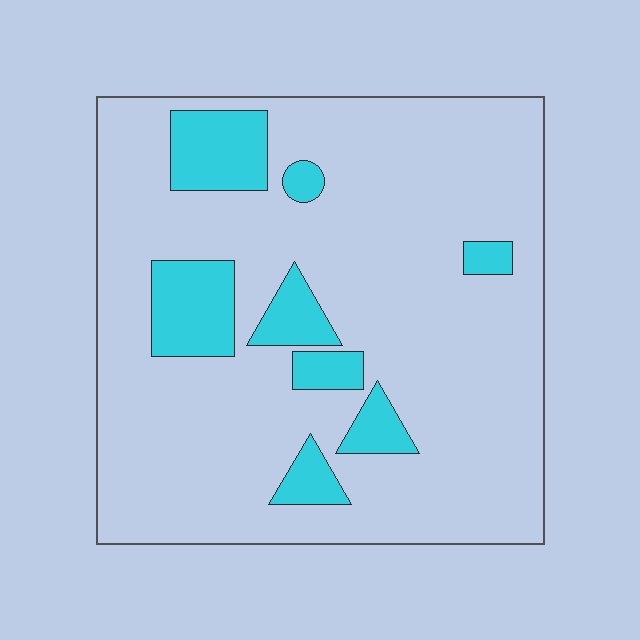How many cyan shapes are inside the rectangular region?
8.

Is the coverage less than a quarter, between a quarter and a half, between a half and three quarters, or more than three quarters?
Less than a quarter.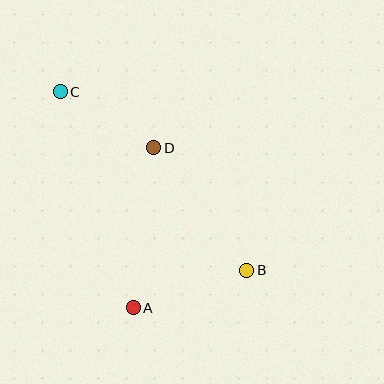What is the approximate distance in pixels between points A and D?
The distance between A and D is approximately 161 pixels.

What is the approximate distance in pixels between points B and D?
The distance between B and D is approximately 154 pixels.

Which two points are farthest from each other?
Points B and C are farthest from each other.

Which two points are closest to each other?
Points C and D are closest to each other.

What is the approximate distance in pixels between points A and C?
The distance between A and C is approximately 228 pixels.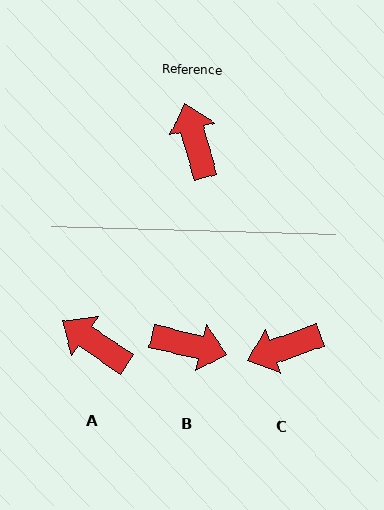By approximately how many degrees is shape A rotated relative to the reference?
Approximately 40 degrees counter-clockwise.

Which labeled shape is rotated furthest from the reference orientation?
B, about 119 degrees away.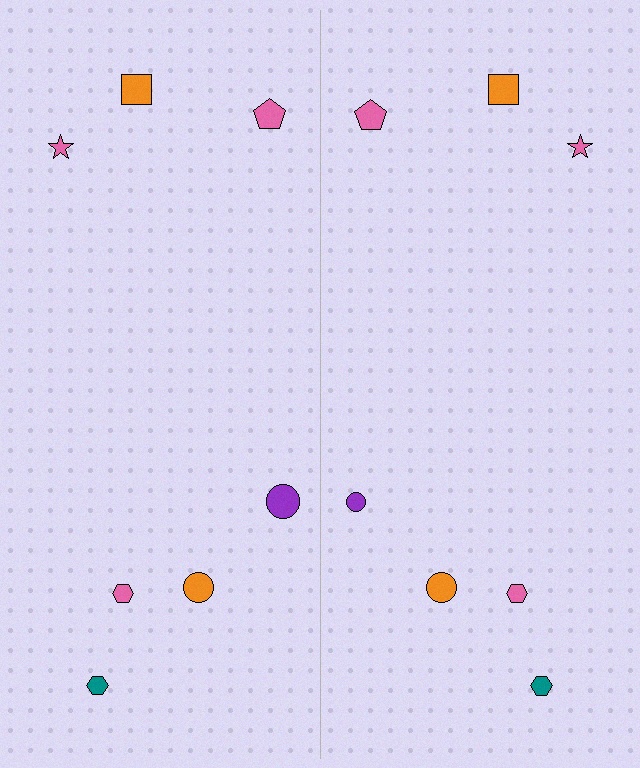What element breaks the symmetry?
The purple circle on the right side has a different size than its mirror counterpart.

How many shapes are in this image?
There are 14 shapes in this image.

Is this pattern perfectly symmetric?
No, the pattern is not perfectly symmetric. The purple circle on the right side has a different size than its mirror counterpart.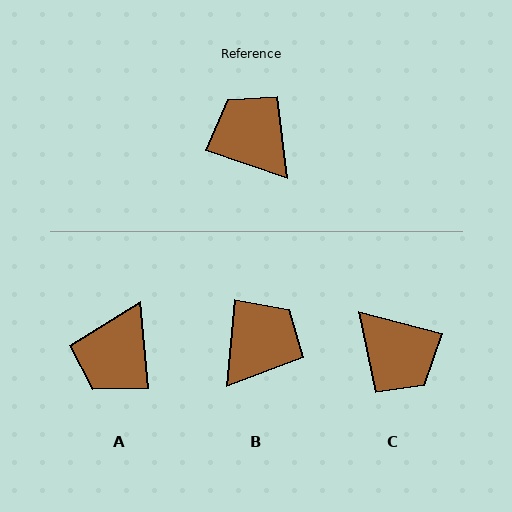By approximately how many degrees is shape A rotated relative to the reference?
Approximately 114 degrees counter-clockwise.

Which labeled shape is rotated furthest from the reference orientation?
C, about 175 degrees away.